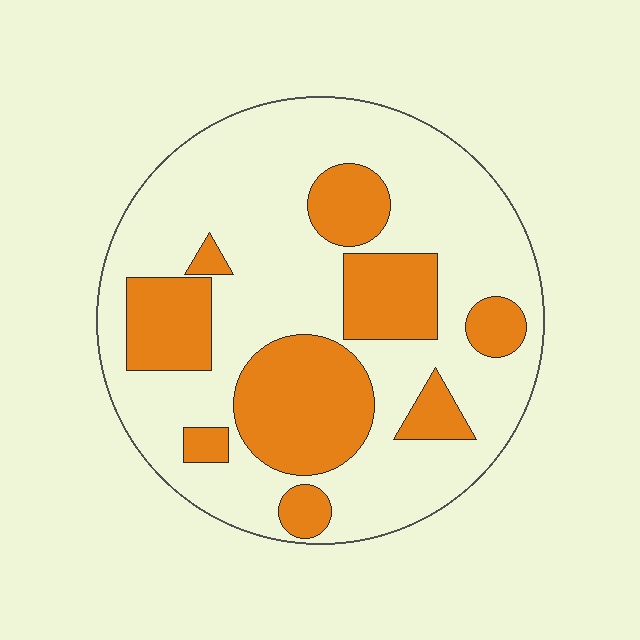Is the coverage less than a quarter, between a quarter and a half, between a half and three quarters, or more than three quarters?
Between a quarter and a half.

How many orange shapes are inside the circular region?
9.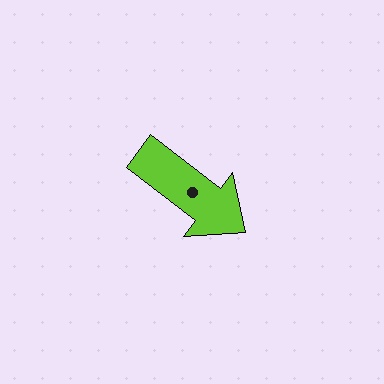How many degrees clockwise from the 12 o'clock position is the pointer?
Approximately 127 degrees.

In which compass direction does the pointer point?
Southeast.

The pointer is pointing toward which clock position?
Roughly 4 o'clock.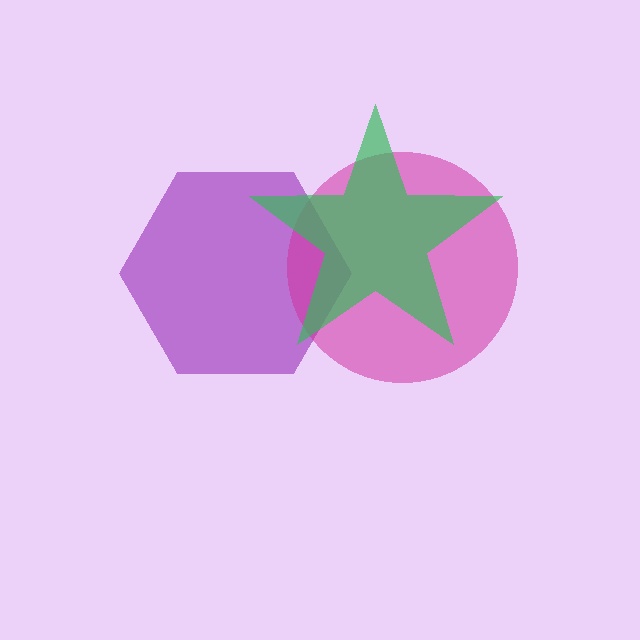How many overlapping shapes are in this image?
There are 3 overlapping shapes in the image.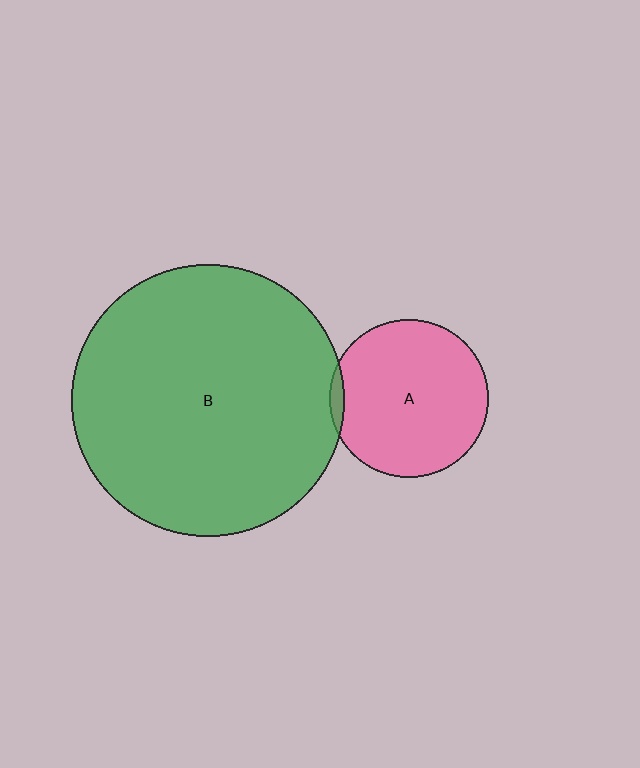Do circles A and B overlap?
Yes.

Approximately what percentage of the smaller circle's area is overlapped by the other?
Approximately 5%.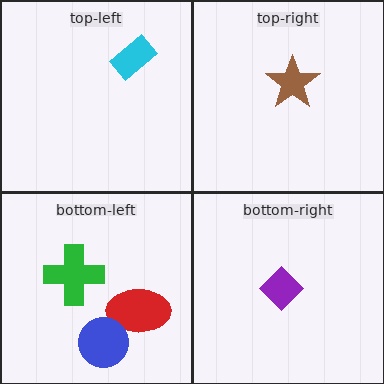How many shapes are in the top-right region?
1.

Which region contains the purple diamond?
The bottom-right region.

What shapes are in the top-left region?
The cyan rectangle.